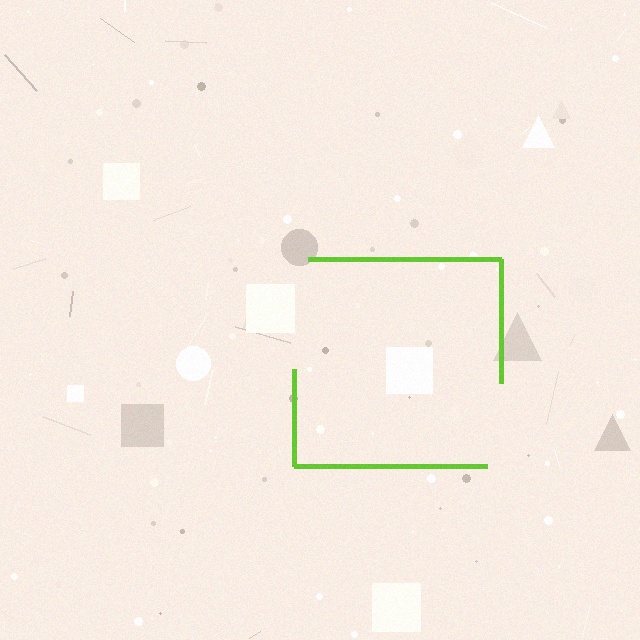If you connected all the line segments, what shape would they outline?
They would outline a square.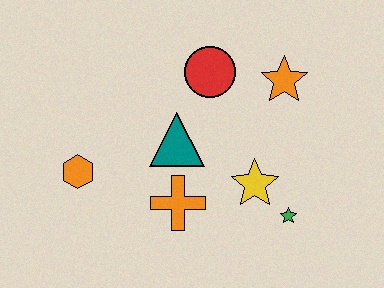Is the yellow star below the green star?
No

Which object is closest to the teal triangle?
The orange cross is closest to the teal triangle.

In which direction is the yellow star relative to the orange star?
The yellow star is below the orange star.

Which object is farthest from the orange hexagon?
The orange star is farthest from the orange hexagon.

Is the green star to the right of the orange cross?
Yes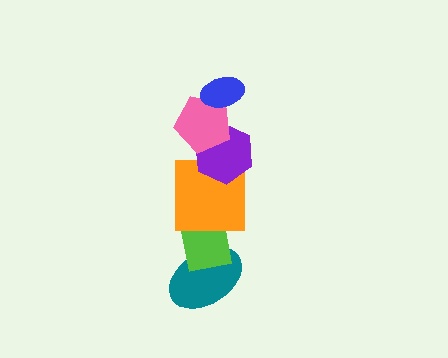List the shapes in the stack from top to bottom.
From top to bottom: the blue ellipse, the pink pentagon, the purple hexagon, the orange square, the lime rectangle, the teal ellipse.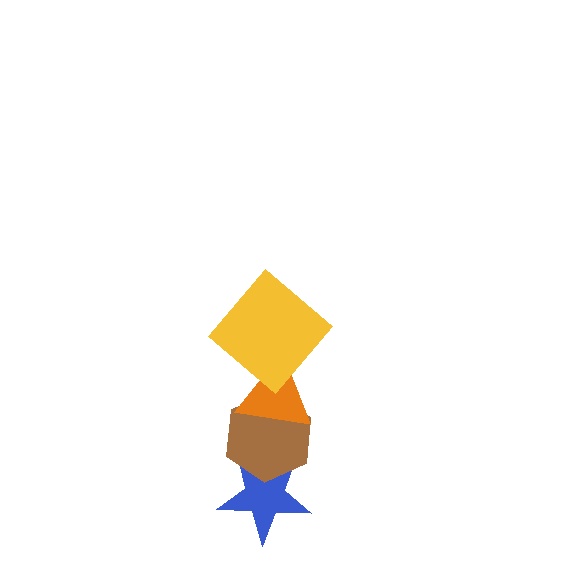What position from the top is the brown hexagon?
The brown hexagon is 3rd from the top.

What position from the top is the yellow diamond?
The yellow diamond is 1st from the top.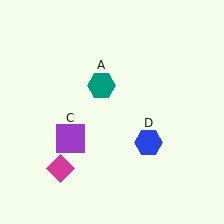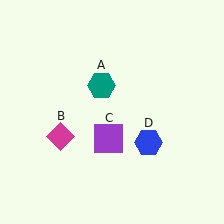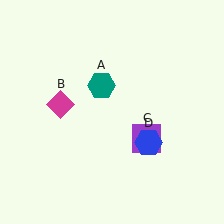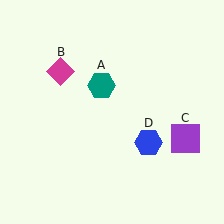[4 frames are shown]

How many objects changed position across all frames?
2 objects changed position: magenta diamond (object B), purple square (object C).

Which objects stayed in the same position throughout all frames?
Teal hexagon (object A) and blue hexagon (object D) remained stationary.